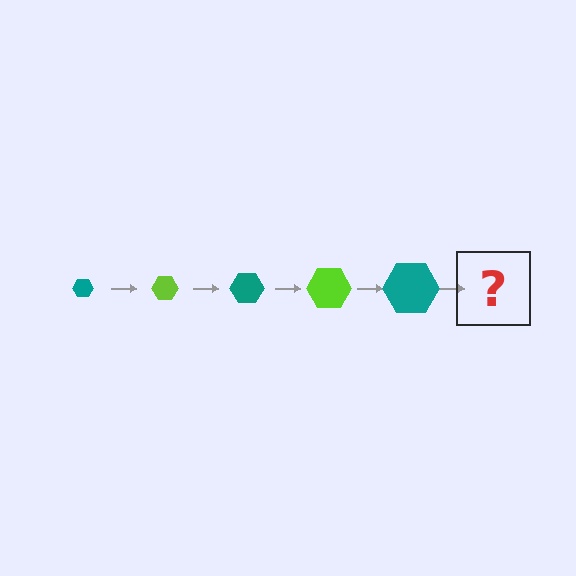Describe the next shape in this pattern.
It should be a lime hexagon, larger than the previous one.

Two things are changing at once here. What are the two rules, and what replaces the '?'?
The two rules are that the hexagon grows larger each step and the color cycles through teal and lime. The '?' should be a lime hexagon, larger than the previous one.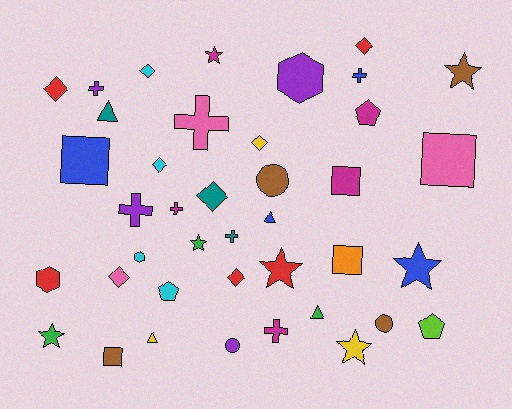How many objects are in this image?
There are 40 objects.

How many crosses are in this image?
There are 7 crosses.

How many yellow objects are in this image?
There are 3 yellow objects.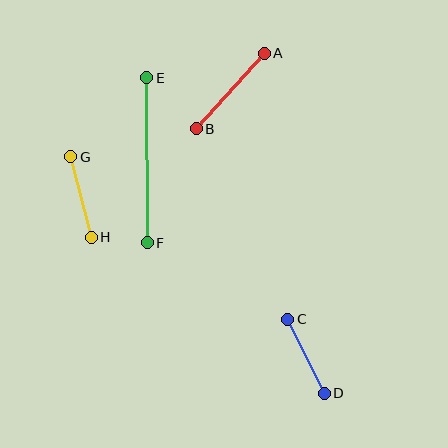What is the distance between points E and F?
The distance is approximately 165 pixels.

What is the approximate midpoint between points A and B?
The midpoint is at approximately (230, 91) pixels.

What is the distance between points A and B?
The distance is approximately 102 pixels.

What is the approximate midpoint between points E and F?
The midpoint is at approximately (147, 160) pixels.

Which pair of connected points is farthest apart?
Points E and F are farthest apart.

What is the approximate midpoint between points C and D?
The midpoint is at approximately (306, 356) pixels.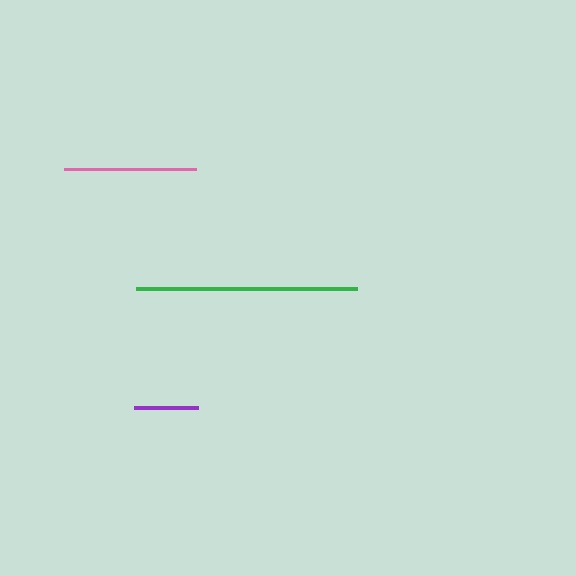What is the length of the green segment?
The green segment is approximately 221 pixels long.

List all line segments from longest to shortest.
From longest to shortest: green, pink, purple.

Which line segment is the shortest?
The purple line is the shortest at approximately 63 pixels.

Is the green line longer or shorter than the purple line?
The green line is longer than the purple line.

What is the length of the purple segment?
The purple segment is approximately 63 pixels long.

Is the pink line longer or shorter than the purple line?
The pink line is longer than the purple line.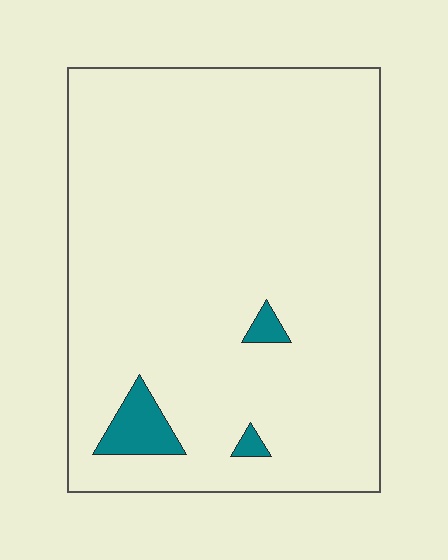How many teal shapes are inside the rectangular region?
3.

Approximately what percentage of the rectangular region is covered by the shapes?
Approximately 5%.